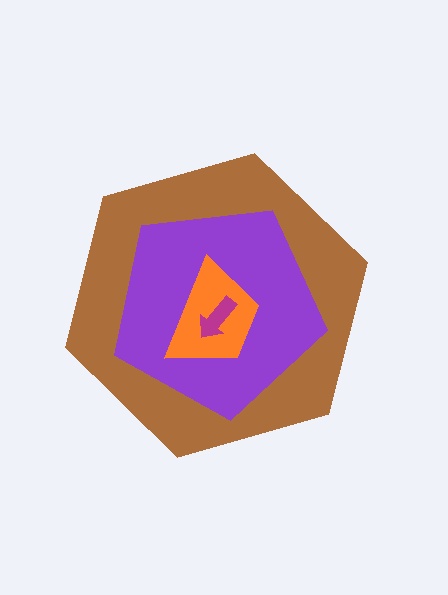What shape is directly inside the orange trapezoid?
The magenta arrow.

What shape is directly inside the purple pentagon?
The orange trapezoid.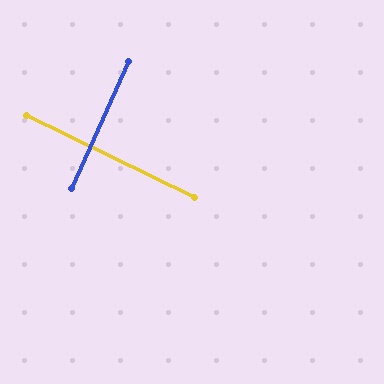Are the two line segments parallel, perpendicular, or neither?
Perpendicular — they meet at approximately 88°.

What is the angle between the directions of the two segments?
Approximately 88 degrees.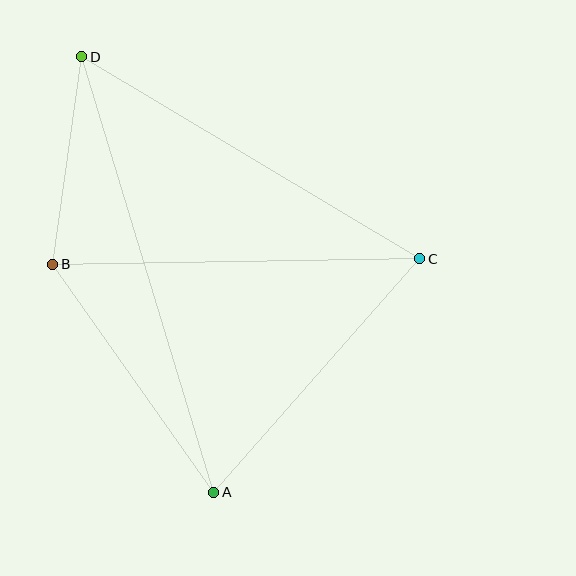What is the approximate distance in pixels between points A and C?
The distance between A and C is approximately 312 pixels.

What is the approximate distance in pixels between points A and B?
The distance between A and B is approximately 279 pixels.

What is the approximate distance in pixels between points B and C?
The distance between B and C is approximately 367 pixels.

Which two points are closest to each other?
Points B and D are closest to each other.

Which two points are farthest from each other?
Points A and D are farthest from each other.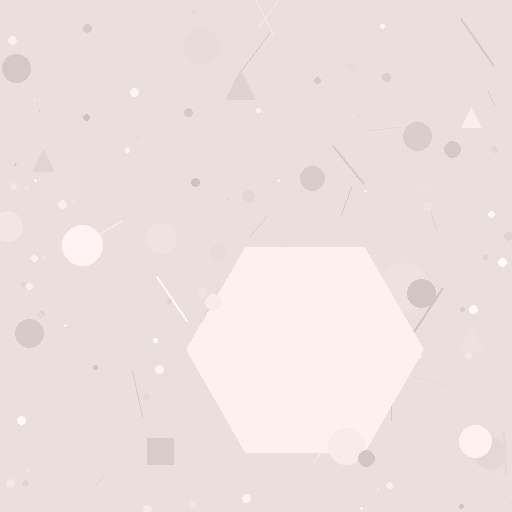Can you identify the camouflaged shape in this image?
The camouflaged shape is a hexagon.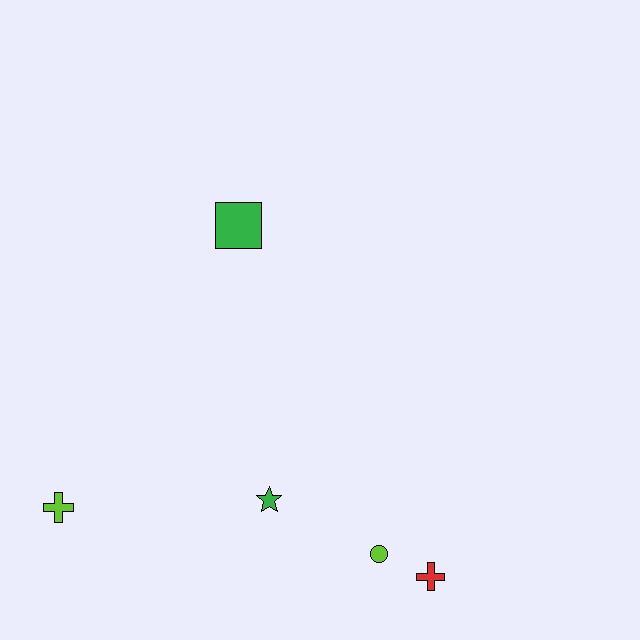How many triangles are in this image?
There are no triangles.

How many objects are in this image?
There are 5 objects.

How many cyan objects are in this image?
There are no cyan objects.